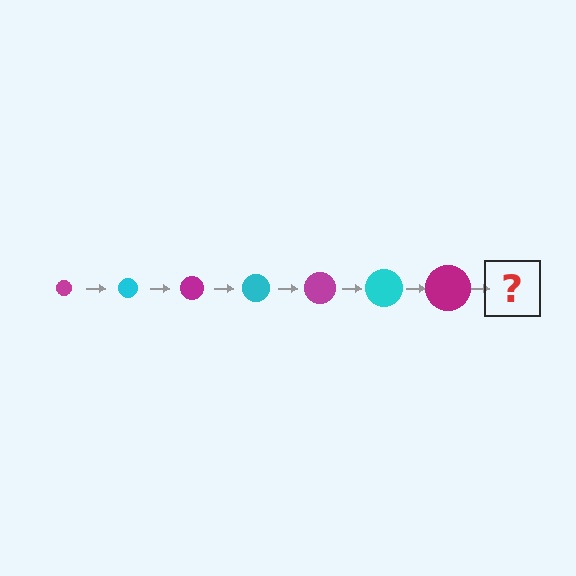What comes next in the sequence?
The next element should be a cyan circle, larger than the previous one.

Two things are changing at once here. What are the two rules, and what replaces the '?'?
The two rules are that the circle grows larger each step and the color cycles through magenta and cyan. The '?' should be a cyan circle, larger than the previous one.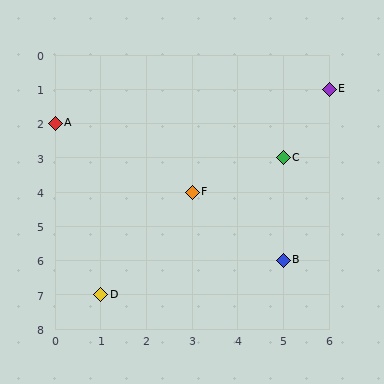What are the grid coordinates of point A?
Point A is at grid coordinates (0, 2).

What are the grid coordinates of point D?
Point D is at grid coordinates (1, 7).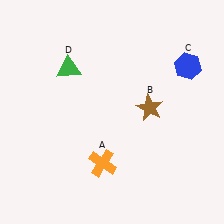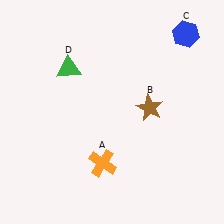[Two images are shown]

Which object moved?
The blue hexagon (C) moved up.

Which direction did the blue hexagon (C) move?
The blue hexagon (C) moved up.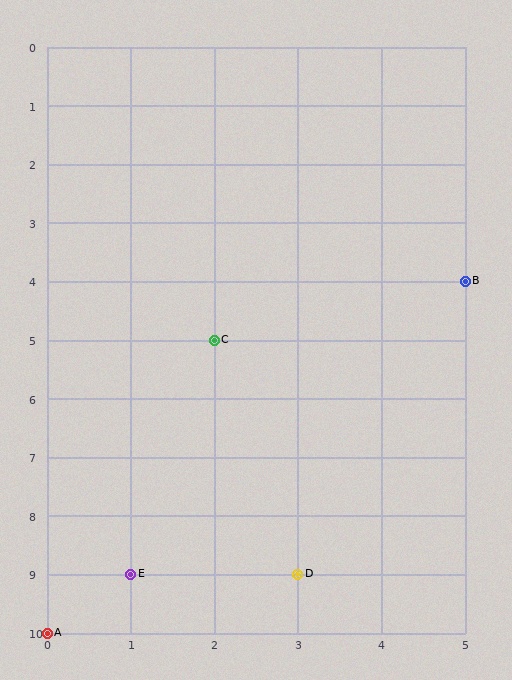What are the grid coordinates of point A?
Point A is at grid coordinates (0, 10).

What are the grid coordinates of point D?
Point D is at grid coordinates (3, 9).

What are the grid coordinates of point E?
Point E is at grid coordinates (1, 9).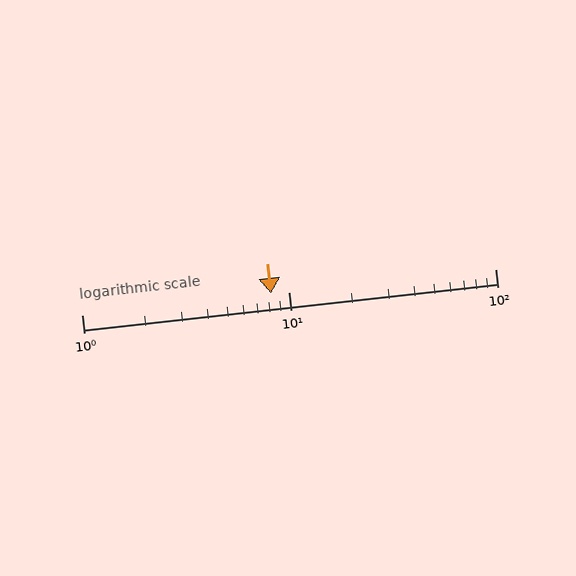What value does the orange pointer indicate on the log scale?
The pointer indicates approximately 8.2.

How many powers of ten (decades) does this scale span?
The scale spans 2 decades, from 1 to 100.